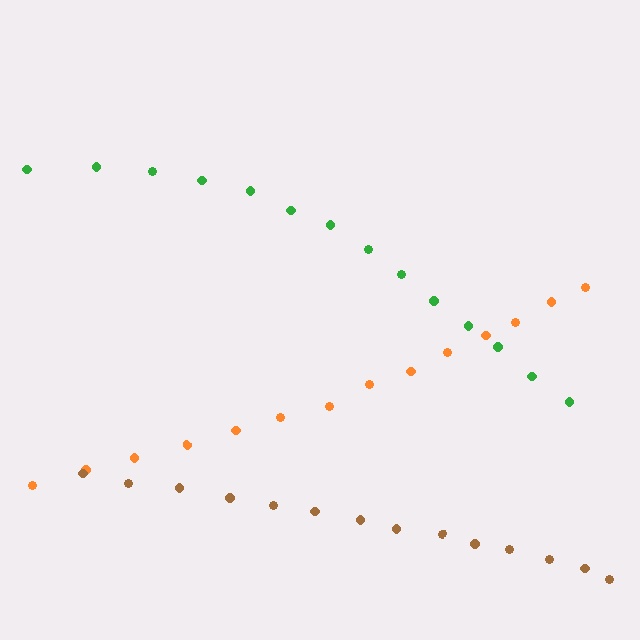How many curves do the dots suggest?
There are 3 distinct paths.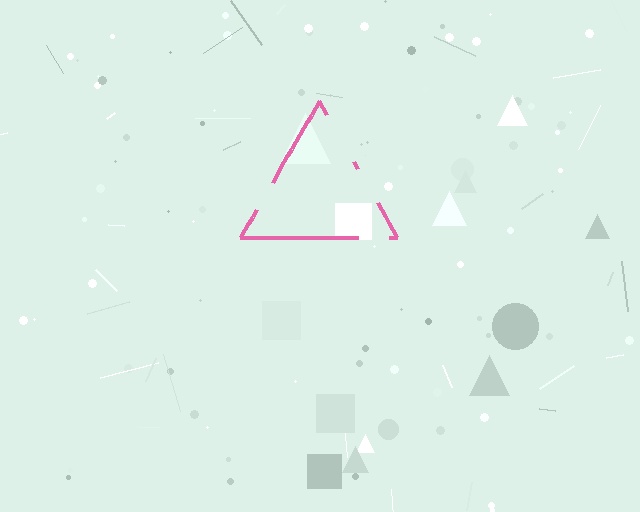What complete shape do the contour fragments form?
The contour fragments form a triangle.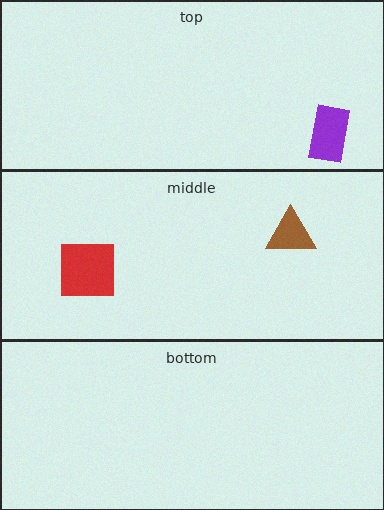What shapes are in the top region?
The purple rectangle.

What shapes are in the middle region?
The brown triangle, the red square.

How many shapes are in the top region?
1.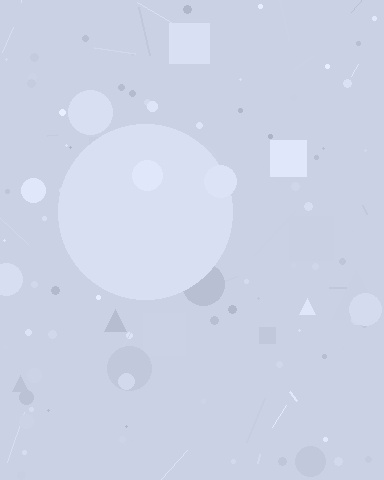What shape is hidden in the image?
A circle is hidden in the image.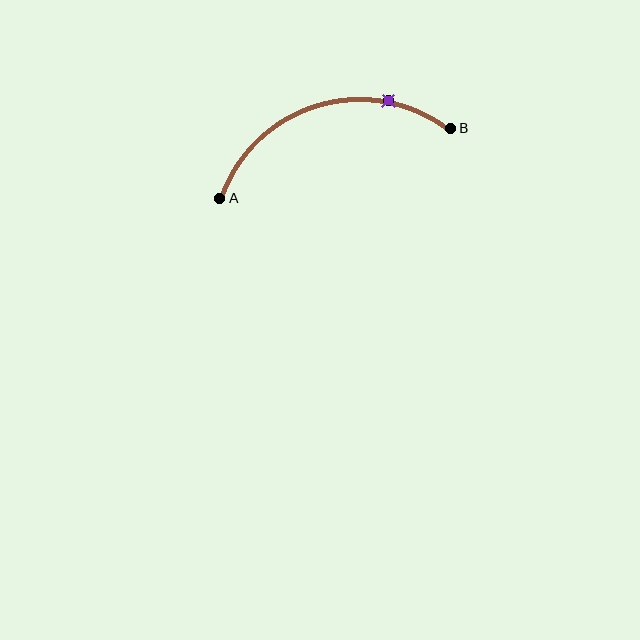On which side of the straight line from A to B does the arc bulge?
The arc bulges above the straight line connecting A and B.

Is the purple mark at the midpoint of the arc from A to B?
No. The purple mark lies on the arc but is closer to endpoint B. The arc midpoint would be at the point on the curve equidistant along the arc from both A and B.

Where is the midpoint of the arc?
The arc midpoint is the point on the curve farthest from the straight line joining A and B. It sits above that line.